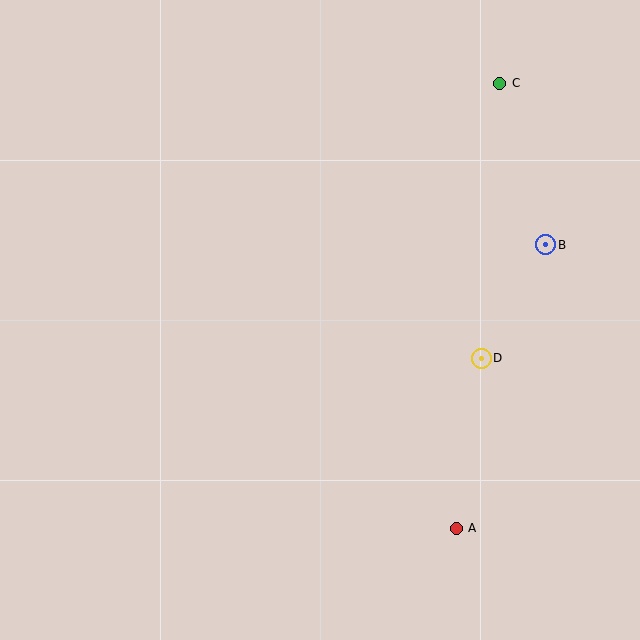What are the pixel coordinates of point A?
Point A is at (456, 528).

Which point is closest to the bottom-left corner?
Point A is closest to the bottom-left corner.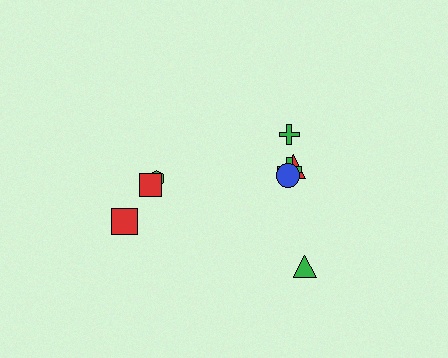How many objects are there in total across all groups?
There are 8 objects.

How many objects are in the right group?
There are 5 objects.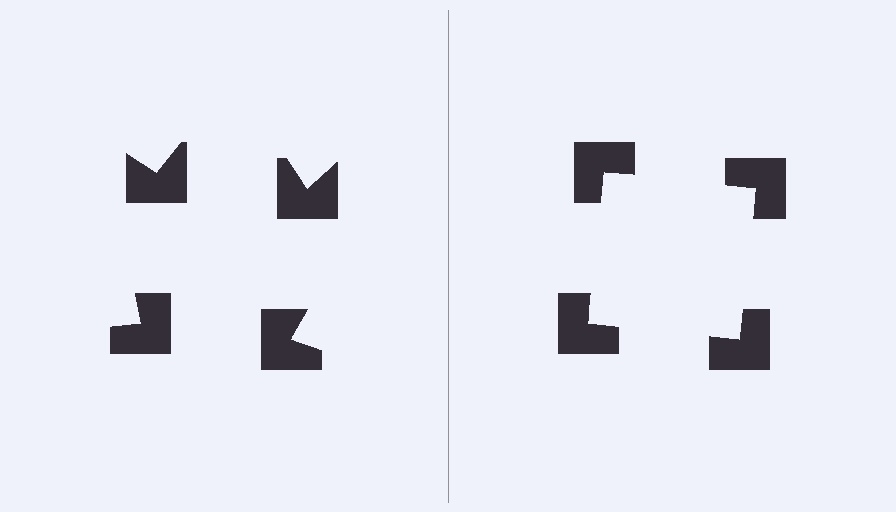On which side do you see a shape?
An illusory square appears on the right side. On the left side the wedge cuts are rotated, so no coherent shape forms.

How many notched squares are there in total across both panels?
8 — 4 on each side.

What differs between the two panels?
The notched squares are positioned identically on both sides; only the wedge orientations differ. On the right they align to a square; on the left they are misaligned.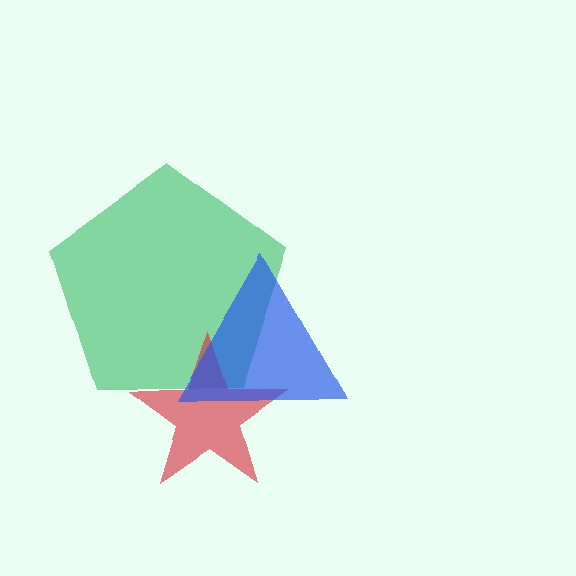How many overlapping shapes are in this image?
There are 3 overlapping shapes in the image.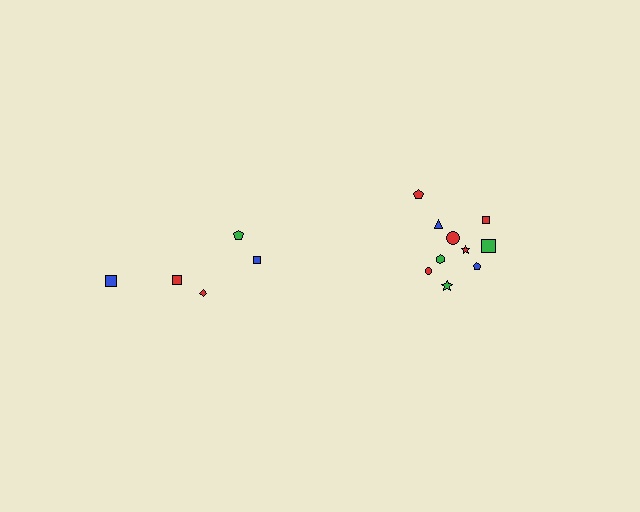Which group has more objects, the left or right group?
The right group.